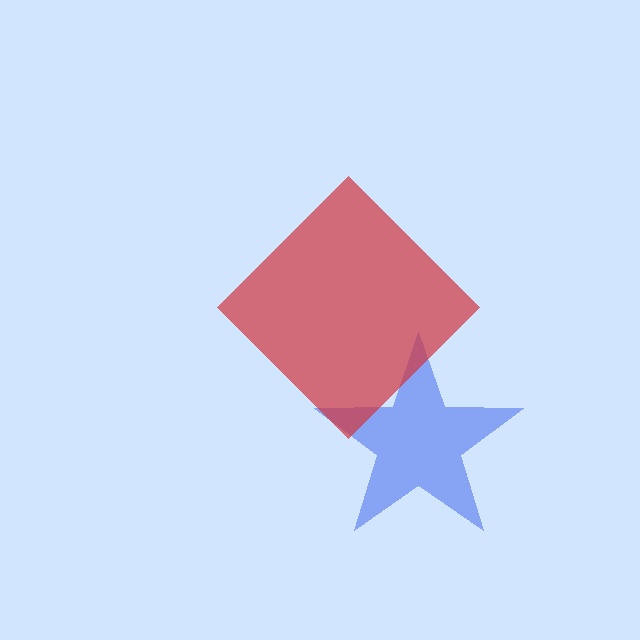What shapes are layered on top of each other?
The layered shapes are: a blue star, a red diamond.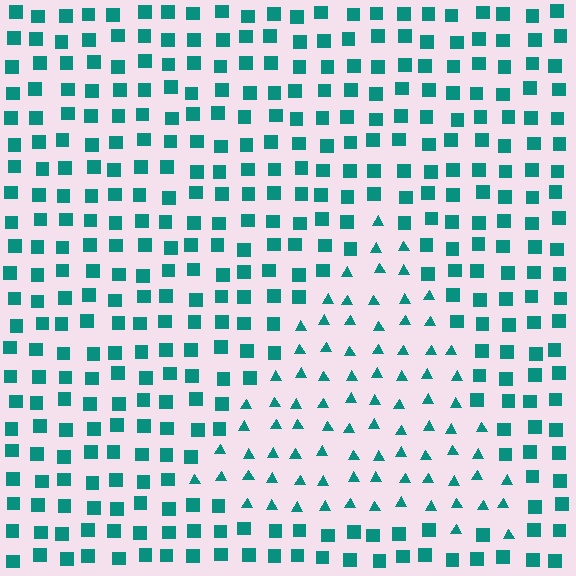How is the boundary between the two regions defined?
The boundary is defined by a change in element shape: triangles inside vs. squares outside. All elements share the same color and spacing.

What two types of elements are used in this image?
The image uses triangles inside the triangle region and squares outside it.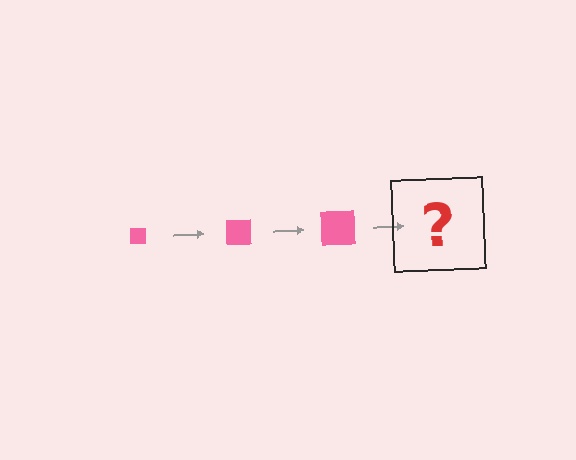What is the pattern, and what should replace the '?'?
The pattern is that the square gets progressively larger each step. The '?' should be a pink square, larger than the previous one.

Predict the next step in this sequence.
The next step is a pink square, larger than the previous one.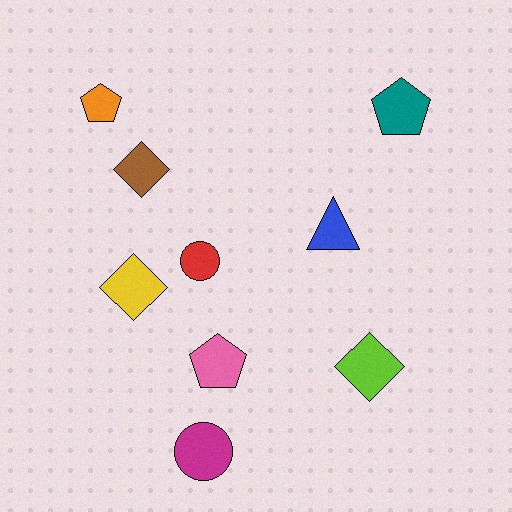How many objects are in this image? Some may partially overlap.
There are 9 objects.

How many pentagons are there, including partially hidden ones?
There are 3 pentagons.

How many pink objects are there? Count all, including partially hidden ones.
There is 1 pink object.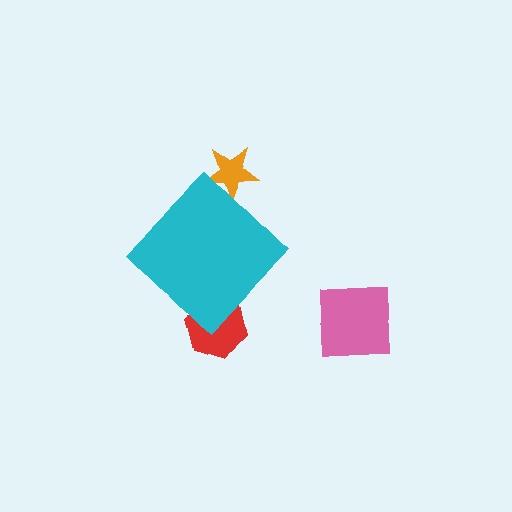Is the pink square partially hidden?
No, the pink square is fully visible.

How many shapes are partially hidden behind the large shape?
2 shapes are partially hidden.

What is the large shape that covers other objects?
A cyan diamond.